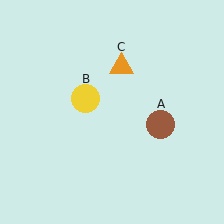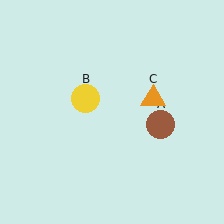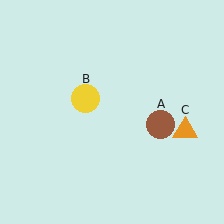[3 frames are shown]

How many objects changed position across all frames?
1 object changed position: orange triangle (object C).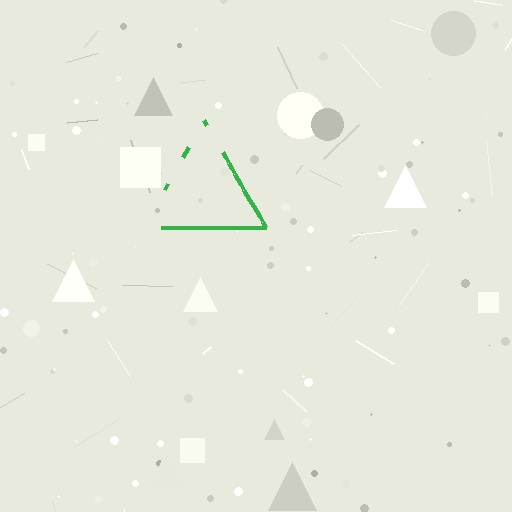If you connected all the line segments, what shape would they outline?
They would outline a triangle.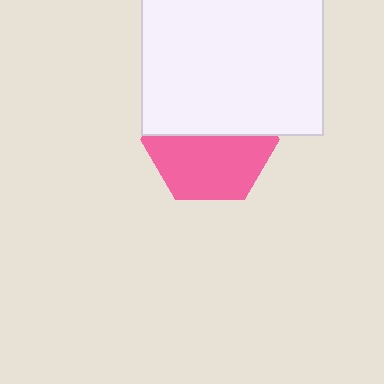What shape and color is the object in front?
The object in front is a white square.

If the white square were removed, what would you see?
You would see the complete pink hexagon.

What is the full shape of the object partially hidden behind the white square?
The partially hidden object is a pink hexagon.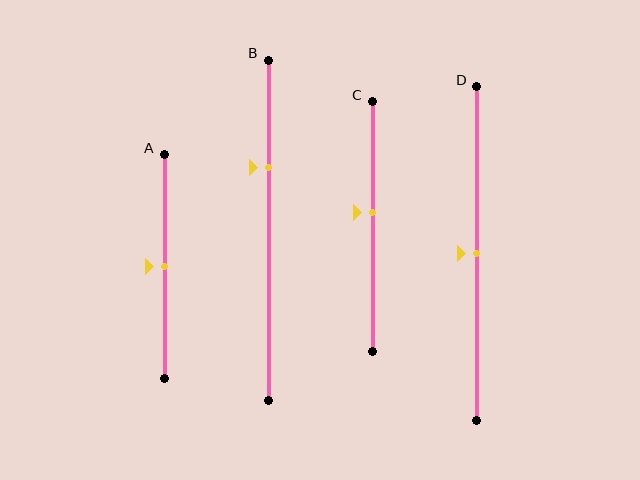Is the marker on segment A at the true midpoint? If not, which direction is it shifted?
Yes, the marker on segment A is at the true midpoint.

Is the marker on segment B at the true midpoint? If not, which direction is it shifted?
No, the marker on segment B is shifted upward by about 19% of the segment length.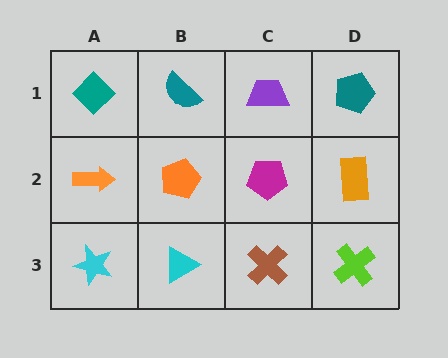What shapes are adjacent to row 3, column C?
A magenta pentagon (row 2, column C), a cyan triangle (row 3, column B), a lime cross (row 3, column D).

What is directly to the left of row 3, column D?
A brown cross.